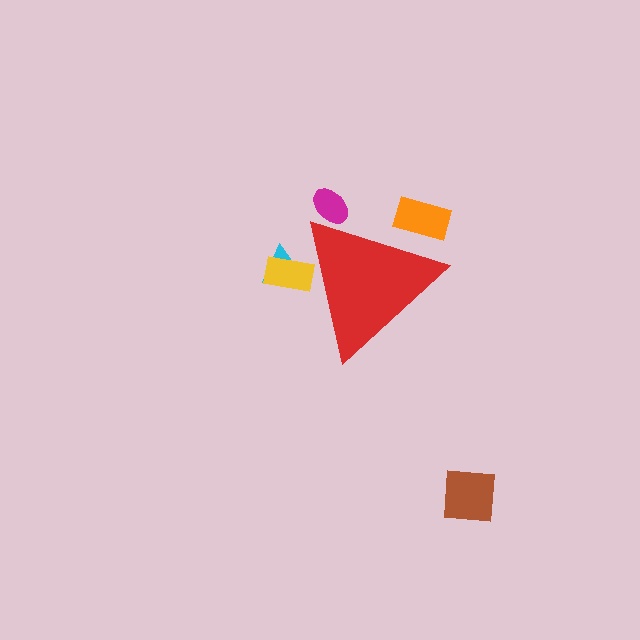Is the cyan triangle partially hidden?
Yes, the cyan triangle is partially hidden behind the red triangle.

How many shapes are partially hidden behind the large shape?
4 shapes are partially hidden.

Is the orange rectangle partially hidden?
Yes, the orange rectangle is partially hidden behind the red triangle.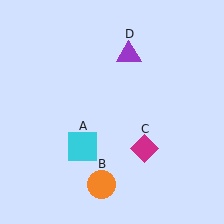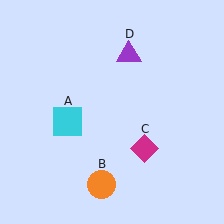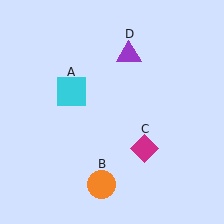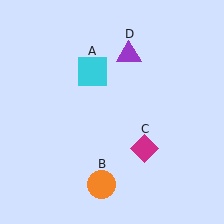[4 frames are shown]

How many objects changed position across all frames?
1 object changed position: cyan square (object A).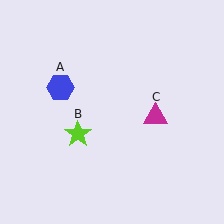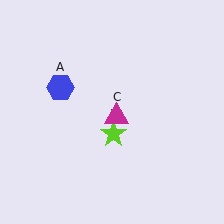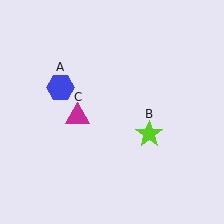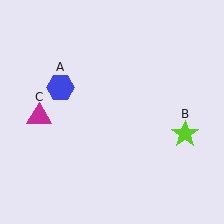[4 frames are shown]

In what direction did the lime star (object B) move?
The lime star (object B) moved right.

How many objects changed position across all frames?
2 objects changed position: lime star (object B), magenta triangle (object C).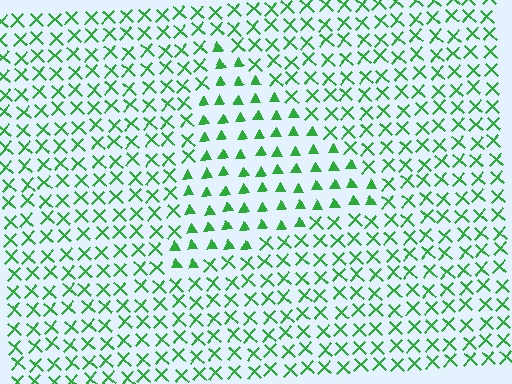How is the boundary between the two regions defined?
The boundary is defined by a change in element shape: triangles inside vs. X marks outside. All elements share the same color and spacing.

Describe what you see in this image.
The image is filled with small green elements arranged in a uniform grid. A triangle-shaped region contains triangles, while the surrounding area contains X marks. The boundary is defined purely by the change in element shape.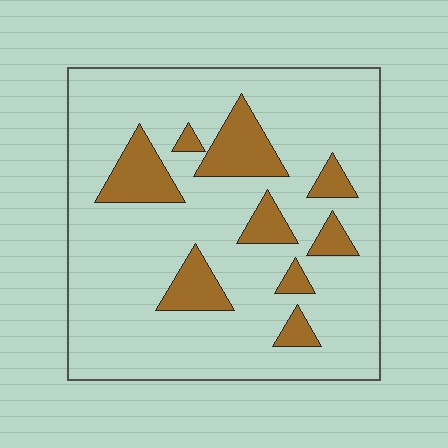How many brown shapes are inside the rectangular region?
9.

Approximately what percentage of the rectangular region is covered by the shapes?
Approximately 20%.